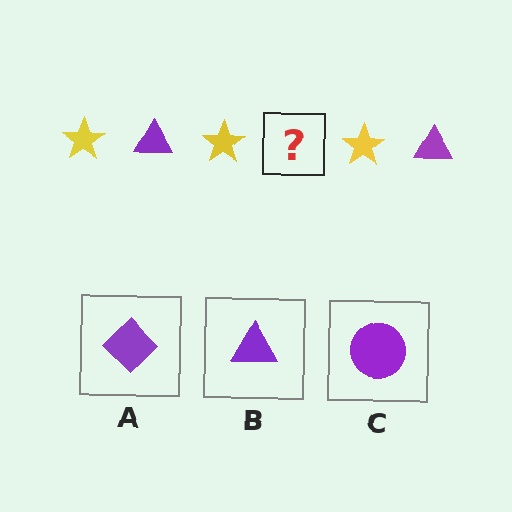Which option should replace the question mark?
Option B.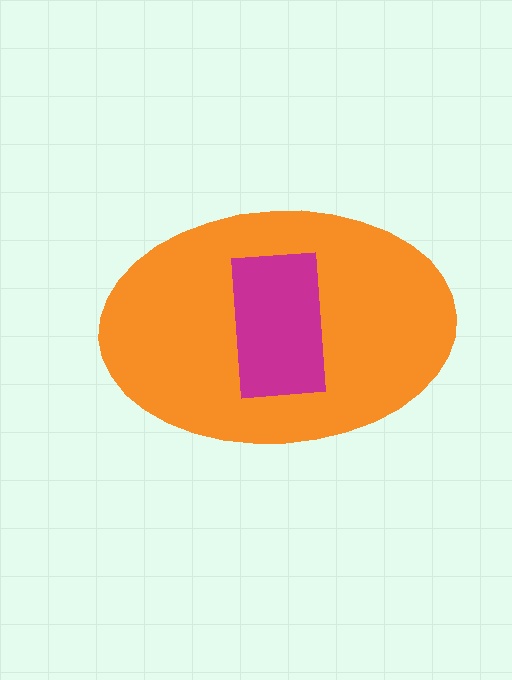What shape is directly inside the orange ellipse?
The magenta rectangle.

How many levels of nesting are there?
2.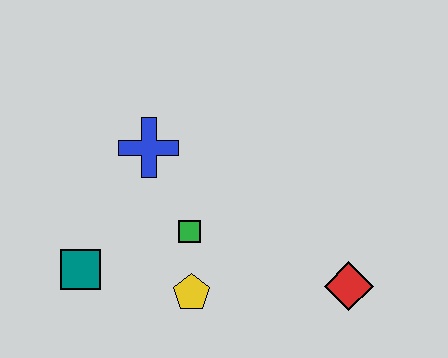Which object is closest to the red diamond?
The yellow pentagon is closest to the red diamond.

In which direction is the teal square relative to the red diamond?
The teal square is to the left of the red diamond.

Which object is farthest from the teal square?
The red diamond is farthest from the teal square.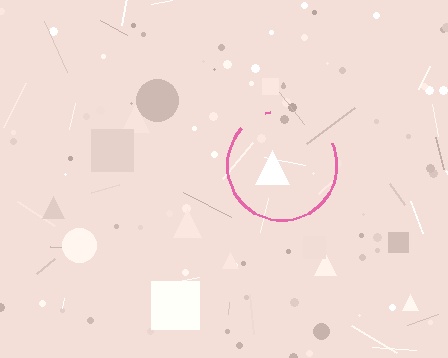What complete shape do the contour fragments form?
The contour fragments form a circle.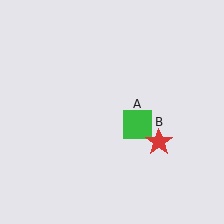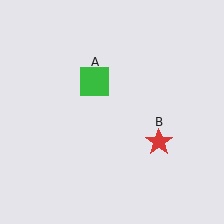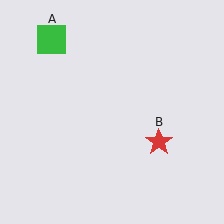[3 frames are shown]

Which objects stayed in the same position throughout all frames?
Red star (object B) remained stationary.